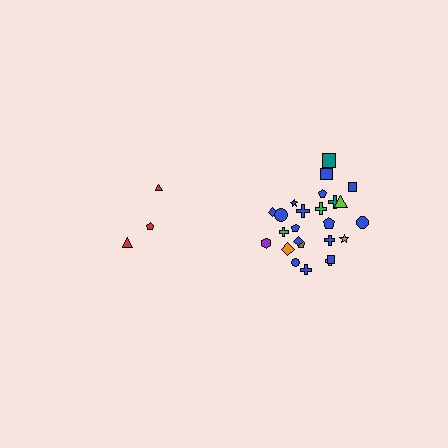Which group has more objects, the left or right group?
The right group.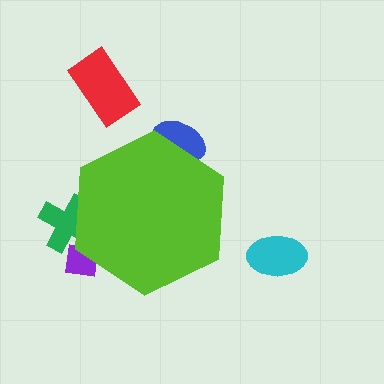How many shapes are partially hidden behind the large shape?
3 shapes are partially hidden.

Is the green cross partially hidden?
Yes, the green cross is partially hidden behind the lime hexagon.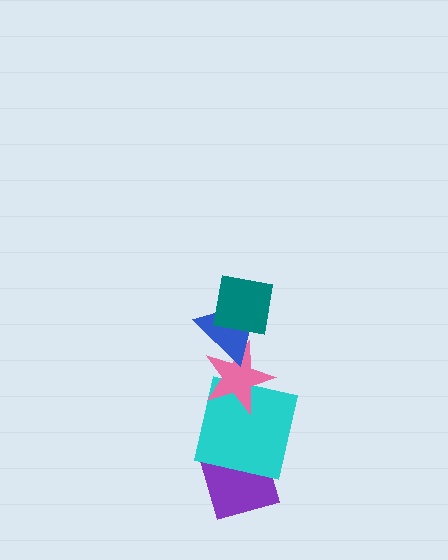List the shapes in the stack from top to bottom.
From top to bottom: the teal square, the blue triangle, the pink star, the cyan square, the purple diamond.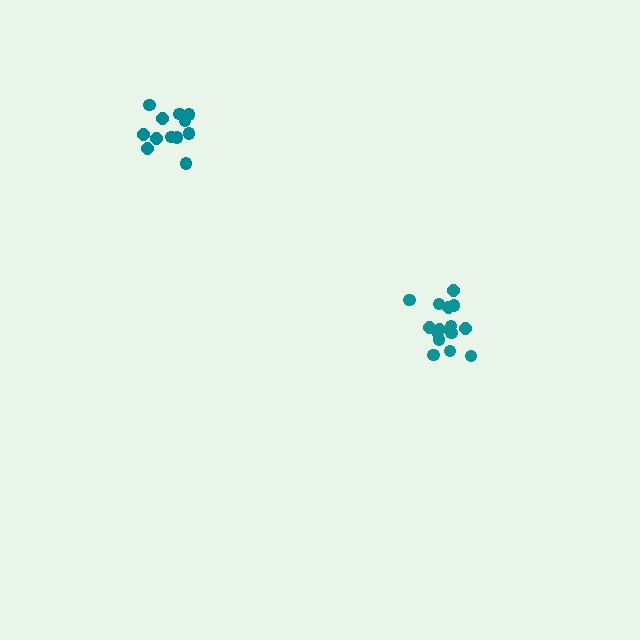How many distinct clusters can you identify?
There are 2 distinct clusters.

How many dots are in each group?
Group 1: 12 dots, Group 2: 15 dots (27 total).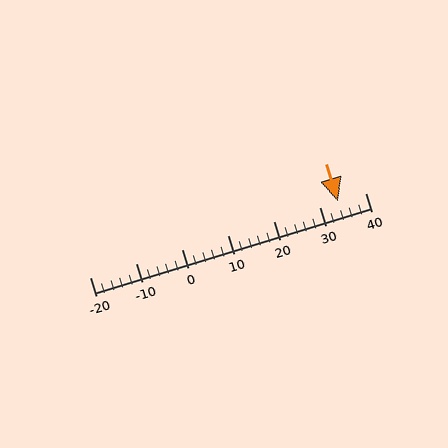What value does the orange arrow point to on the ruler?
The orange arrow points to approximately 34.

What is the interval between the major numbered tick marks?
The major tick marks are spaced 10 units apart.